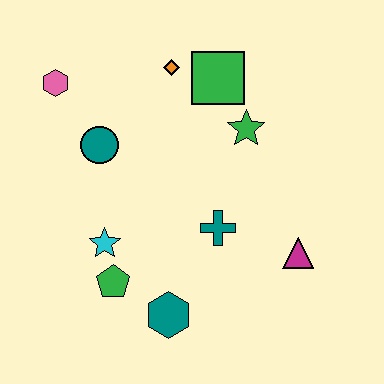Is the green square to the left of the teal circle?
No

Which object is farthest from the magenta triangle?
The pink hexagon is farthest from the magenta triangle.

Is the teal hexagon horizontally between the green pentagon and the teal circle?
No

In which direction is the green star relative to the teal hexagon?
The green star is above the teal hexagon.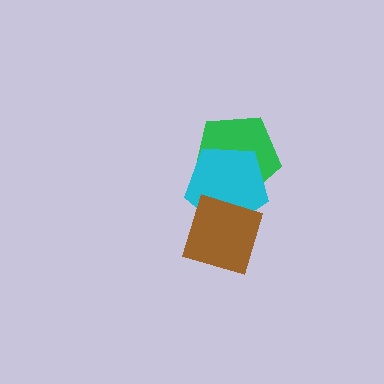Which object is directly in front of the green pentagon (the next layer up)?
The cyan pentagon is directly in front of the green pentagon.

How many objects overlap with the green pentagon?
2 objects overlap with the green pentagon.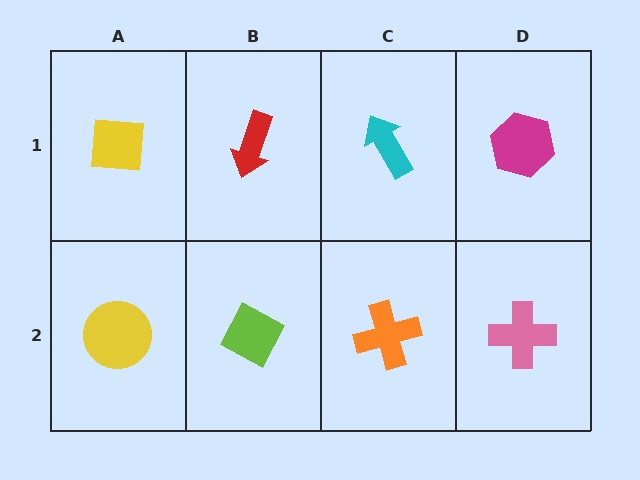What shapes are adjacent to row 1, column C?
An orange cross (row 2, column C), a red arrow (row 1, column B), a magenta hexagon (row 1, column D).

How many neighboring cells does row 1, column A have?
2.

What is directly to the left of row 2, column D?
An orange cross.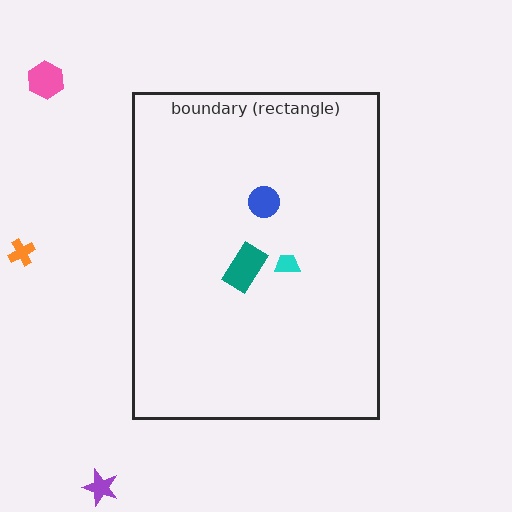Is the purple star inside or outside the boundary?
Outside.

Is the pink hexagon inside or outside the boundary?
Outside.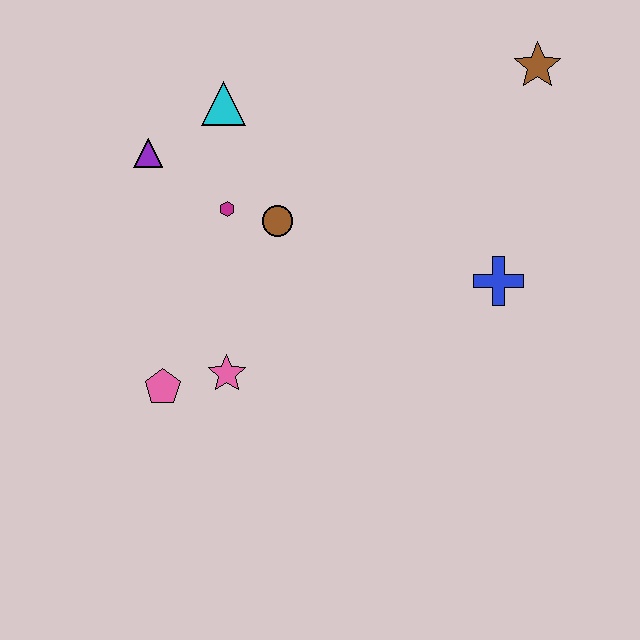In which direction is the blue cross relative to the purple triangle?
The blue cross is to the right of the purple triangle.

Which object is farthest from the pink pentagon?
The brown star is farthest from the pink pentagon.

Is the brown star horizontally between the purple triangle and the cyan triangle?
No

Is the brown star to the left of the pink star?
No